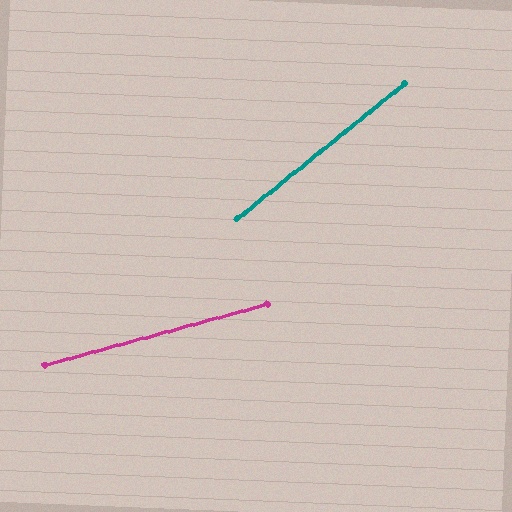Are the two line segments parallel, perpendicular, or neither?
Neither parallel nor perpendicular — they differ by about 24°.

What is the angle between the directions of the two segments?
Approximately 24 degrees.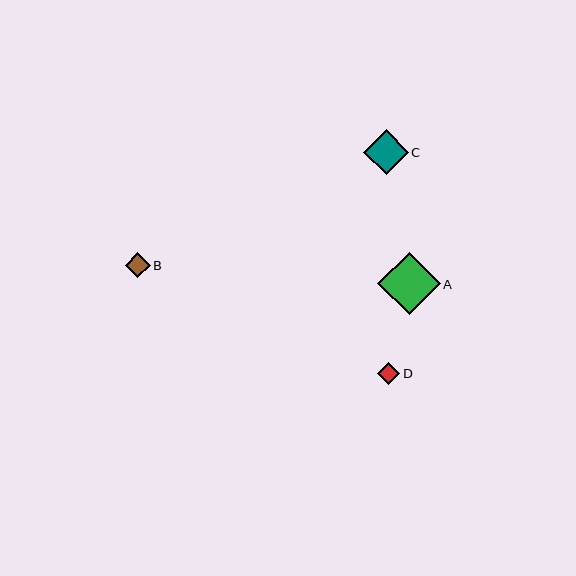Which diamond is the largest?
Diamond A is the largest with a size of approximately 63 pixels.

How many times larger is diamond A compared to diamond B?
Diamond A is approximately 2.5 times the size of diamond B.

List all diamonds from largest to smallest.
From largest to smallest: A, C, B, D.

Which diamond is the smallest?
Diamond D is the smallest with a size of approximately 22 pixels.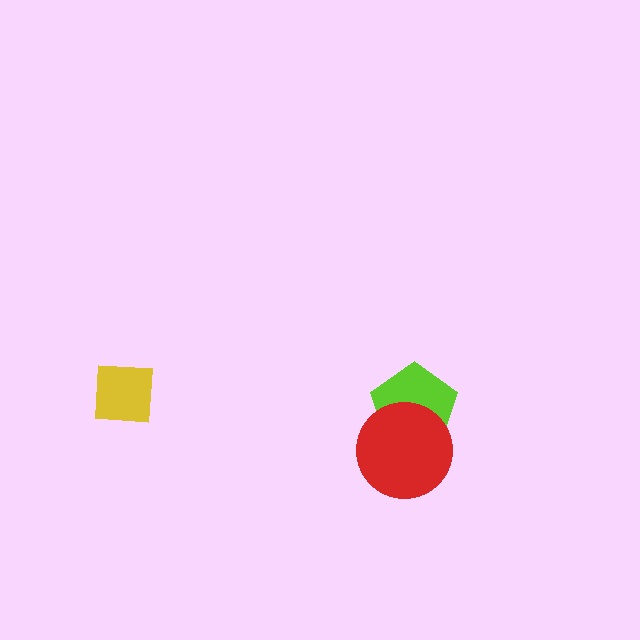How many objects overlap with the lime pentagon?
1 object overlaps with the lime pentagon.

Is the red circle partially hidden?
No, no other shape covers it.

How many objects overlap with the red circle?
1 object overlaps with the red circle.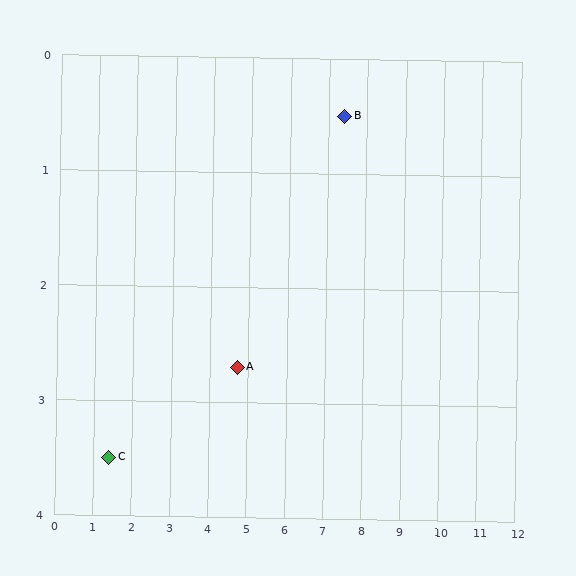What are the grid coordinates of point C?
Point C is at approximately (1.4, 3.5).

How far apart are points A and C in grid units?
Points A and C are about 3.4 grid units apart.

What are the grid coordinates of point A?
Point A is at approximately (4.7, 2.7).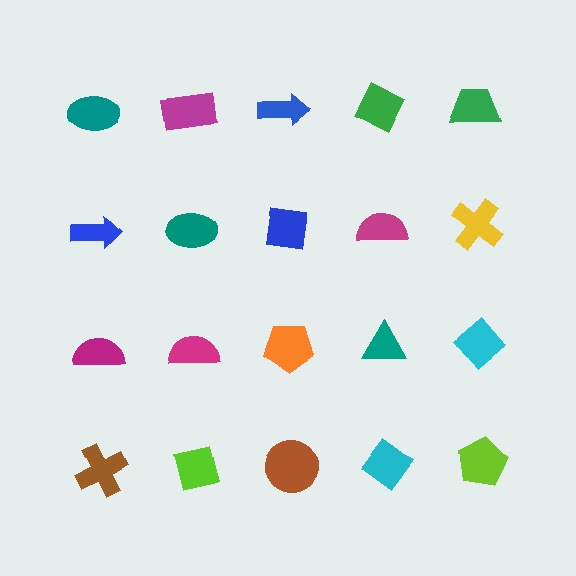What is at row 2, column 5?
A yellow cross.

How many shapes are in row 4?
5 shapes.